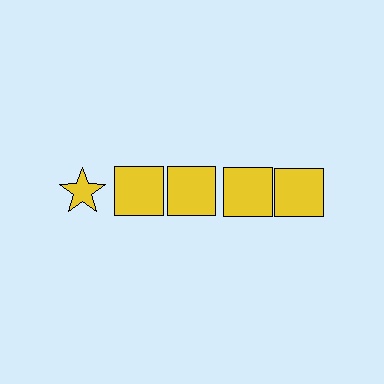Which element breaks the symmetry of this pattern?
The yellow star in the top row, leftmost column breaks the symmetry. All other shapes are yellow squares.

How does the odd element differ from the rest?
It has a different shape: star instead of square.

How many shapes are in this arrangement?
There are 5 shapes arranged in a grid pattern.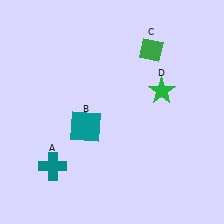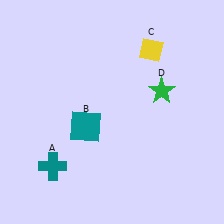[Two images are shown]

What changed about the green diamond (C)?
In Image 1, C is green. In Image 2, it changed to yellow.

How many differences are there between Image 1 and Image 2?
There is 1 difference between the two images.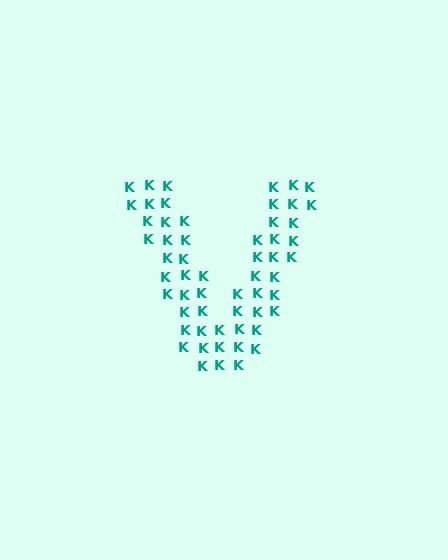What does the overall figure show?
The overall figure shows the letter V.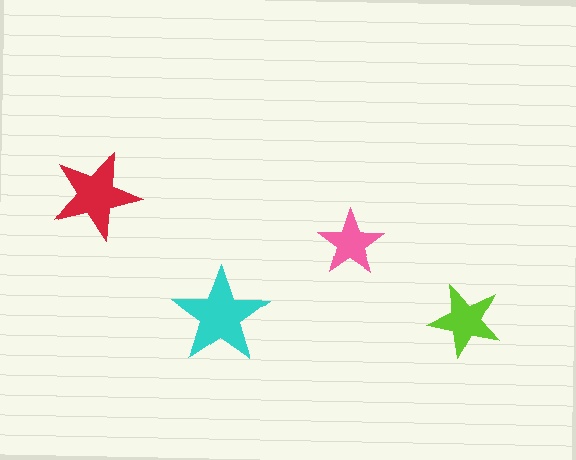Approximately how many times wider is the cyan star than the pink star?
About 1.5 times wider.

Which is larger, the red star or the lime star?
The red one.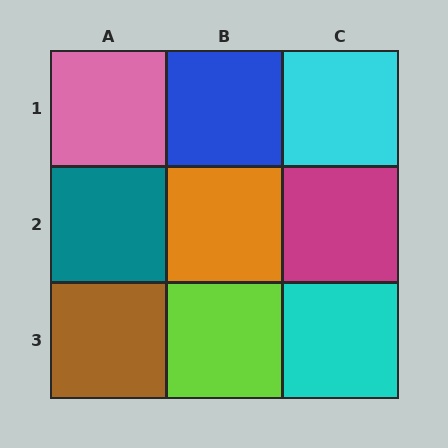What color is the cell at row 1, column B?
Blue.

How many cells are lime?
1 cell is lime.